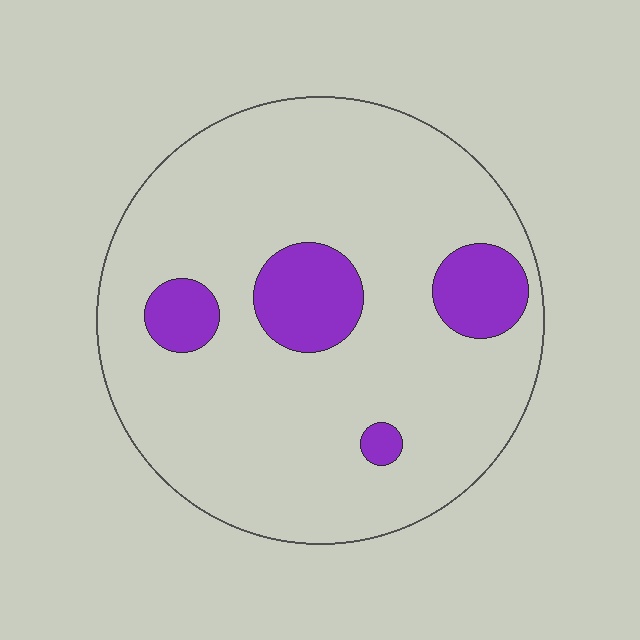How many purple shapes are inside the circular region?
4.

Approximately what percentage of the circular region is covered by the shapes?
Approximately 15%.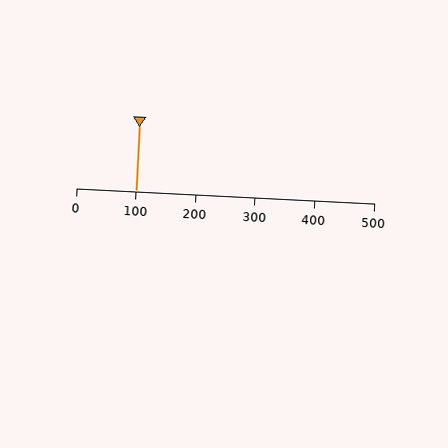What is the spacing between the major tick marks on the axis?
The major ticks are spaced 100 apart.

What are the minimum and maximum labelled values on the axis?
The axis runs from 0 to 500.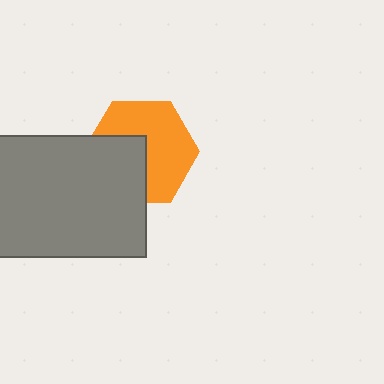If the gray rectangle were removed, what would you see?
You would see the complete orange hexagon.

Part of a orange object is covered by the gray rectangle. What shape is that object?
It is a hexagon.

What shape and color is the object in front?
The object in front is a gray rectangle.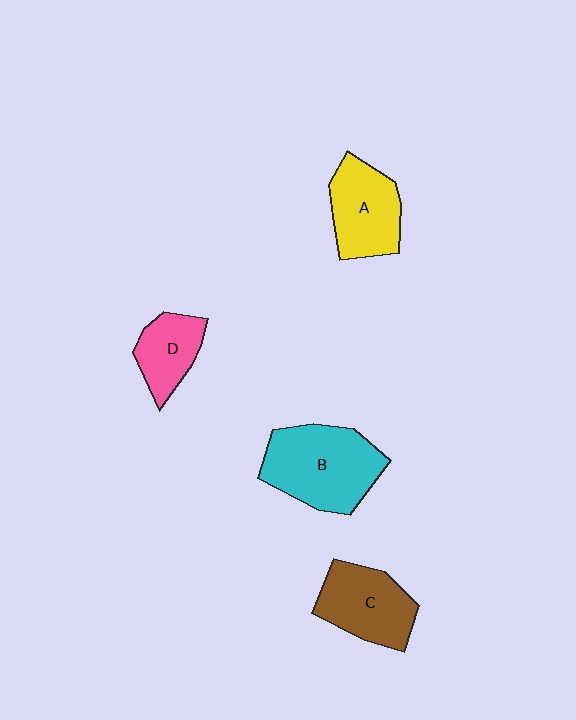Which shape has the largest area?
Shape B (cyan).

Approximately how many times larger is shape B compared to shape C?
Approximately 1.3 times.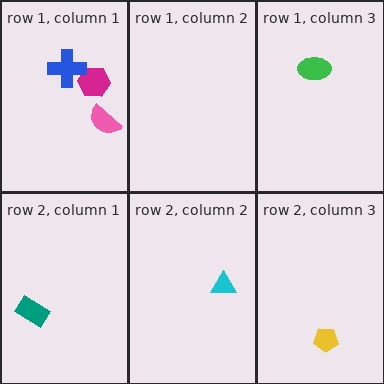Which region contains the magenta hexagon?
The row 1, column 1 region.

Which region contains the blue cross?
The row 1, column 1 region.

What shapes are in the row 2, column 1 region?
The teal rectangle.